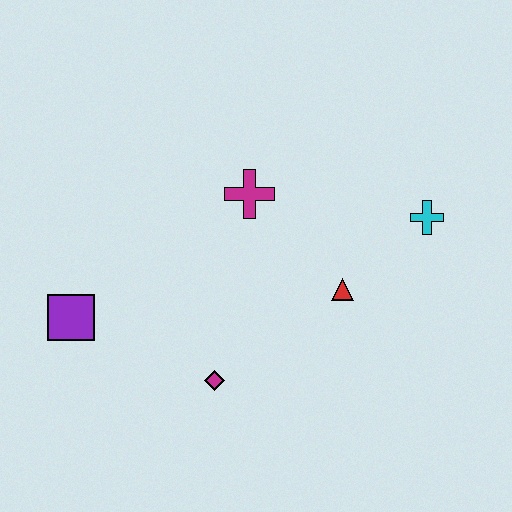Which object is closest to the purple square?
The magenta diamond is closest to the purple square.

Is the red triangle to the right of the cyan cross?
No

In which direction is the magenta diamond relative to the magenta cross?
The magenta diamond is below the magenta cross.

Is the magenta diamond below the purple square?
Yes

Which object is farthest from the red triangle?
The purple square is farthest from the red triangle.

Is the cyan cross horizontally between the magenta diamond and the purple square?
No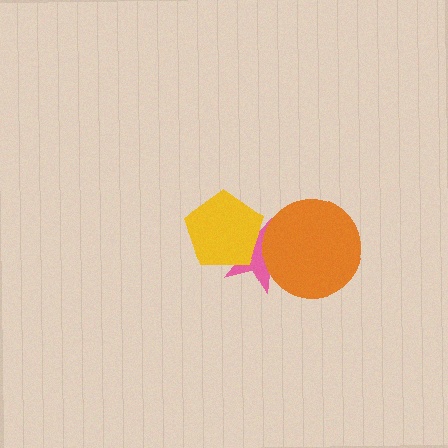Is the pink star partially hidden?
Yes, it is partially covered by another shape.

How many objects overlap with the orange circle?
1 object overlaps with the orange circle.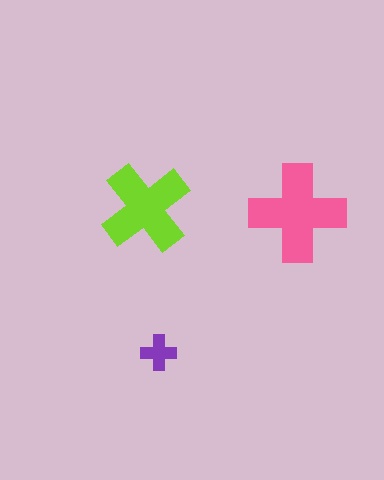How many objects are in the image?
There are 3 objects in the image.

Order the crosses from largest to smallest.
the pink one, the lime one, the purple one.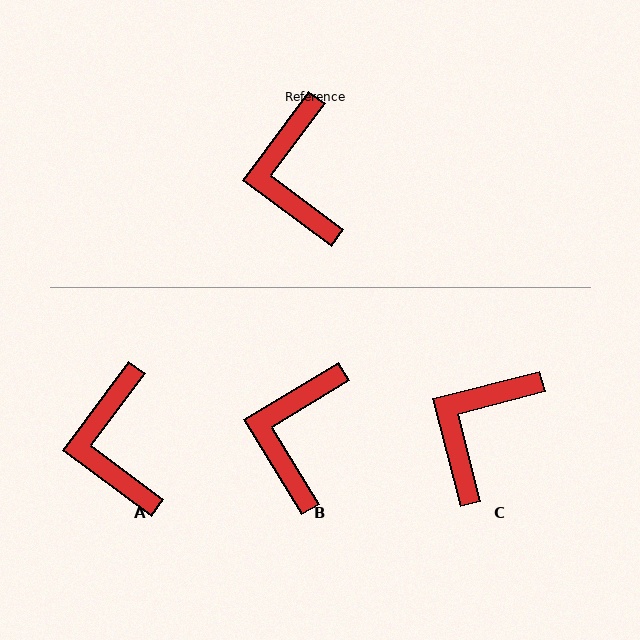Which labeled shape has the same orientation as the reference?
A.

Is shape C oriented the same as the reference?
No, it is off by about 39 degrees.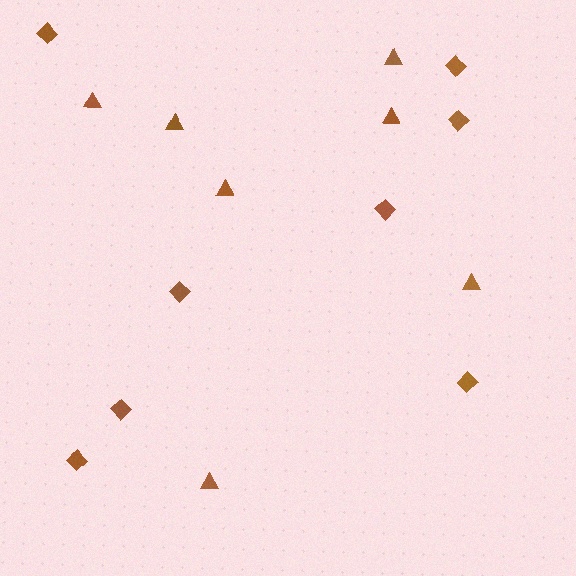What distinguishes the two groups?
There are 2 groups: one group of diamonds (8) and one group of triangles (7).